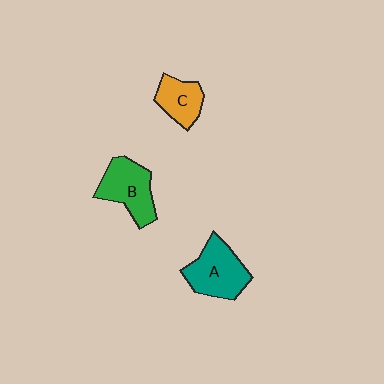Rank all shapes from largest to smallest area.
From largest to smallest: A (teal), B (green), C (orange).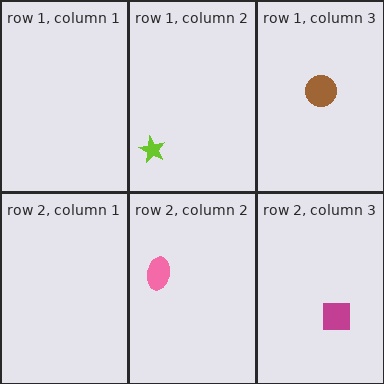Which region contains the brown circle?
The row 1, column 3 region.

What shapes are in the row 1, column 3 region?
The brown circle.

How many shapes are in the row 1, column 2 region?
1.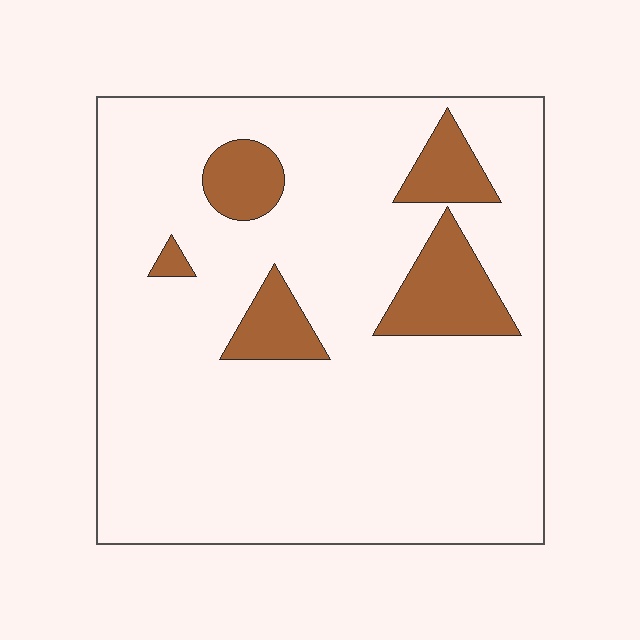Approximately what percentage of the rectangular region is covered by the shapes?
Approximately 15%.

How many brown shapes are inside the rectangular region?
5.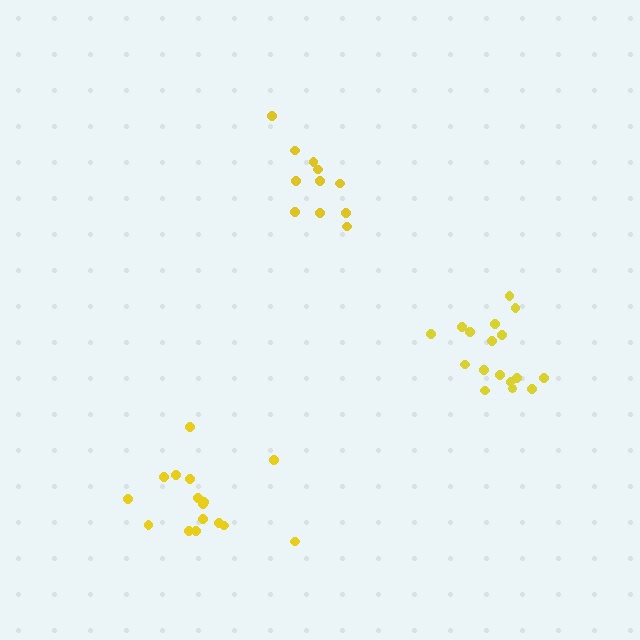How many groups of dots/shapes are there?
There are 3 groups.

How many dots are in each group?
Group 1: 17 dots, Group 2: 16 dots, Group 3: 11 dots (44 total).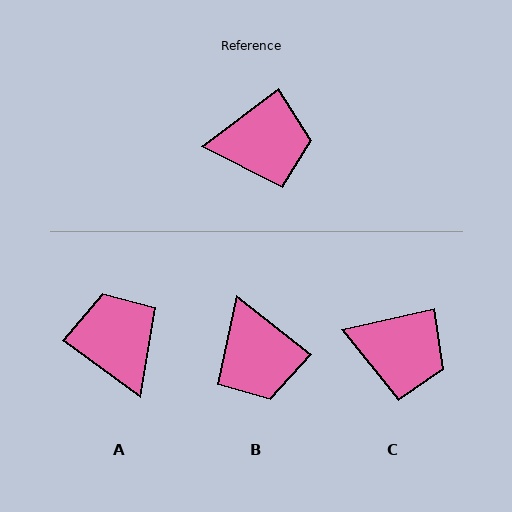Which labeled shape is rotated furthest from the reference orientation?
A, about 107 degrees away.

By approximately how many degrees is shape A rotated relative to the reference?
Approximately 107 degrees counter-clockwise.